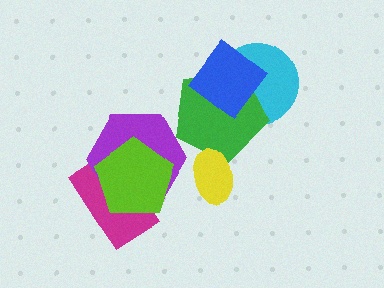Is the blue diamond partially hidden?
No, no other shape covers it.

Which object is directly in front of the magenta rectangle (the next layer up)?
The purple hexagon is directly in front of the magenta rectangle.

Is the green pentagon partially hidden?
Yes, it is partially covered by another shape.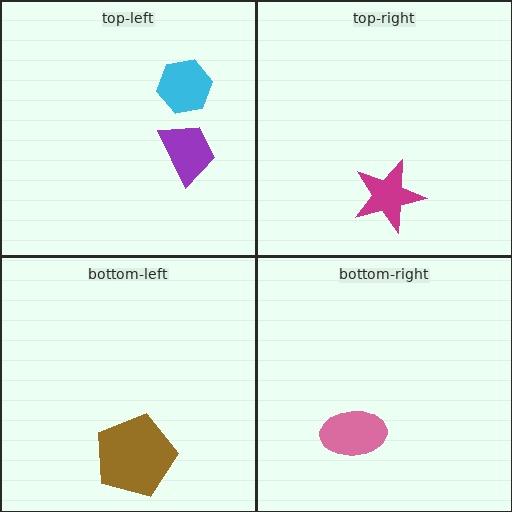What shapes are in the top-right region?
The magenta star.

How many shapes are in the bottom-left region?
1.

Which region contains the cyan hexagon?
The top-left region.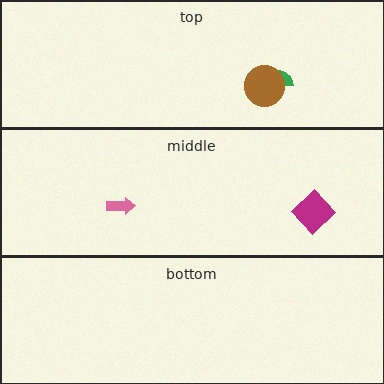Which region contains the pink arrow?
The middle region.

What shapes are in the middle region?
The magenta diamond, the pink arrow.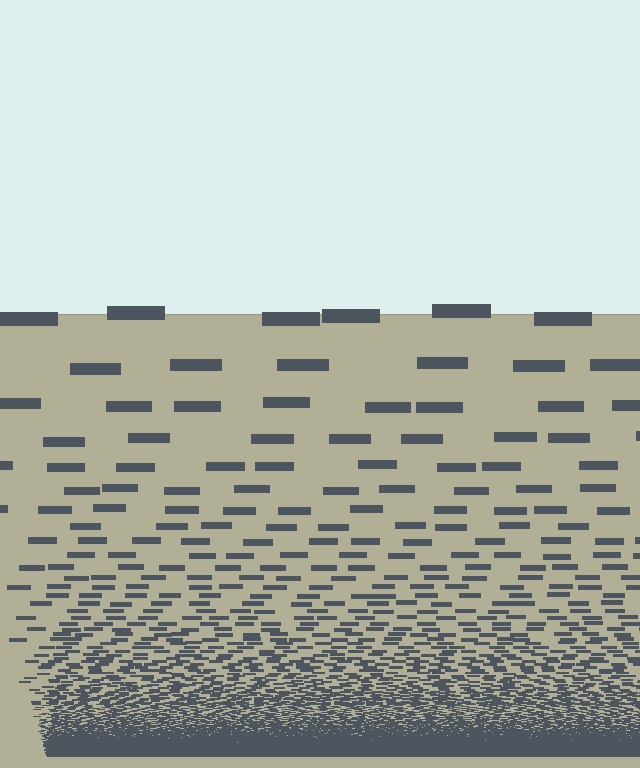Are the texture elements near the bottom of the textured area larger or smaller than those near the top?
Smaller. The gradient is inverted — elements near the bottom are smaller and denser.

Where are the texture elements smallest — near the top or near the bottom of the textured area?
Near the bottom.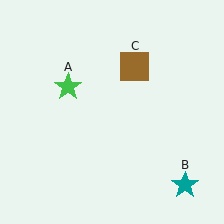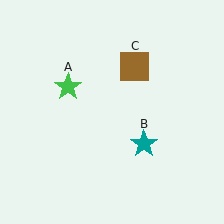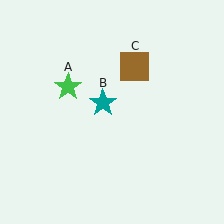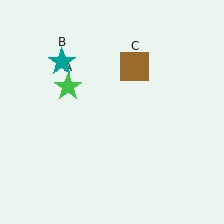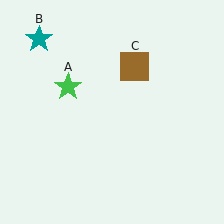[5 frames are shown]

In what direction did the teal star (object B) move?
The teal star (object B) moved up and to the left.